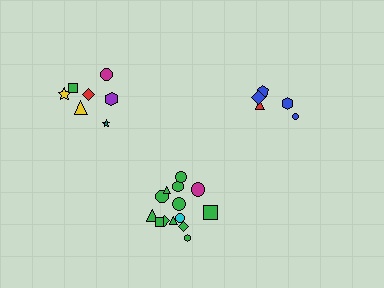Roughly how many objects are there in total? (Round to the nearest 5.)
Roughly 25 objects in total.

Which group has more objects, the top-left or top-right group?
The top-left group.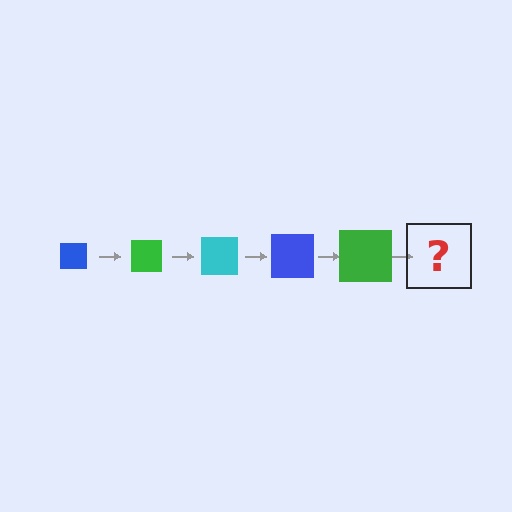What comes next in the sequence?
The next element should be a cyan square, larger than the previous one.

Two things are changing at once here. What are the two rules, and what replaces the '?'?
The two rules are that the square grows larger each step and the color cycles through blue, green, and cyan. The '?' should be a cyan square, larger than the previous one.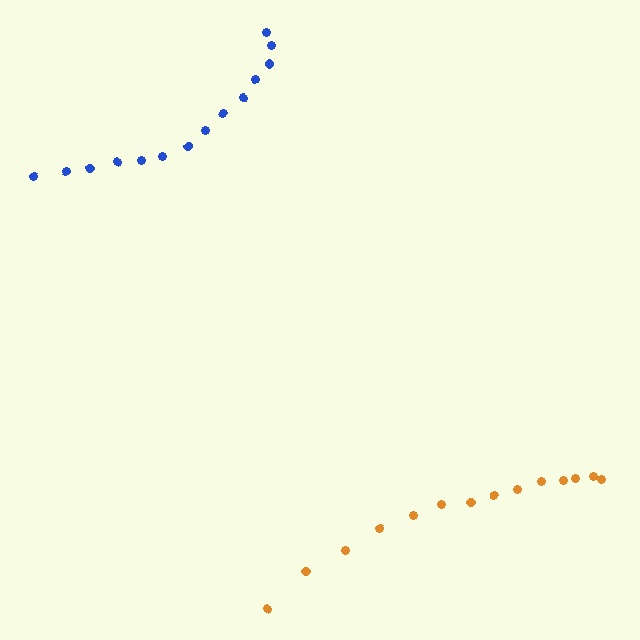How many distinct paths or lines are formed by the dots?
There are 2 distinct paths.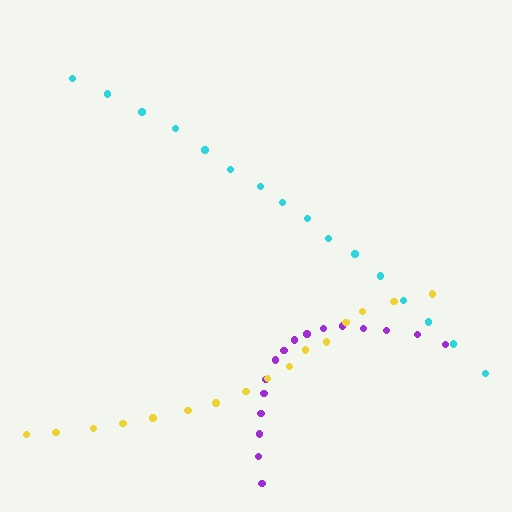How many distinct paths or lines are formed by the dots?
There are 3 distinct paths.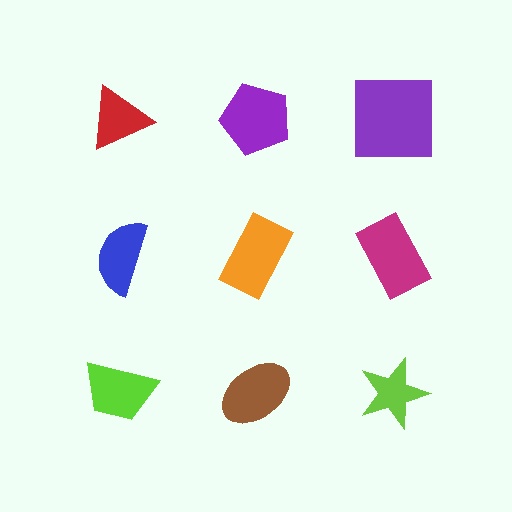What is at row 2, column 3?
A magenta rectangle.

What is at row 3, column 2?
A brown ellipse.